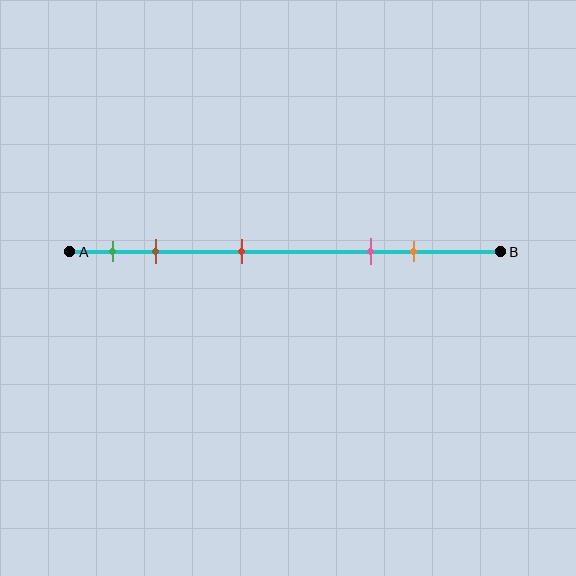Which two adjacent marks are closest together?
The green and brown marks are the closest adjacent pair.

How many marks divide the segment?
There are 5 marks dividing the segment.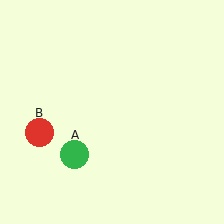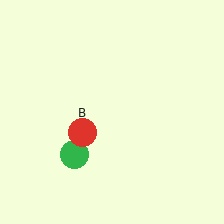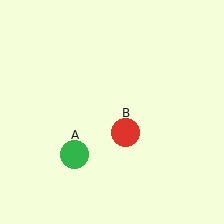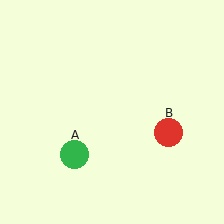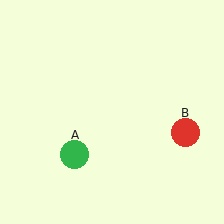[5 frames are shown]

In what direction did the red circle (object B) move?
The red circle (object B) moved right.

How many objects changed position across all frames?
1 object changed position: red circle (object B).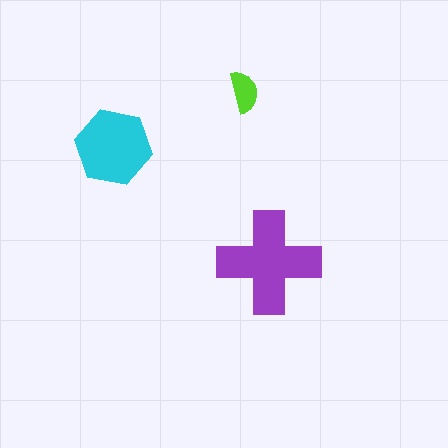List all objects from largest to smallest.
The purple cross, the cyan hexagon, the lime semicircle.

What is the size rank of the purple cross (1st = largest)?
1st.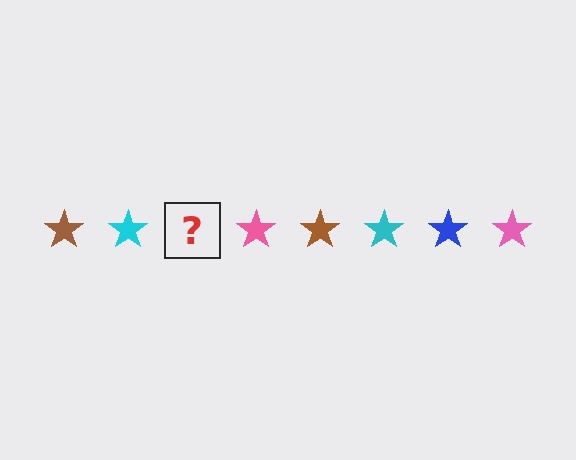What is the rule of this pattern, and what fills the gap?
The rule is that the pattern cycles through brown, cyan, blue, pink stars. The gap should be filled with a blue star.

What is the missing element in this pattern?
The missing element is a blue star.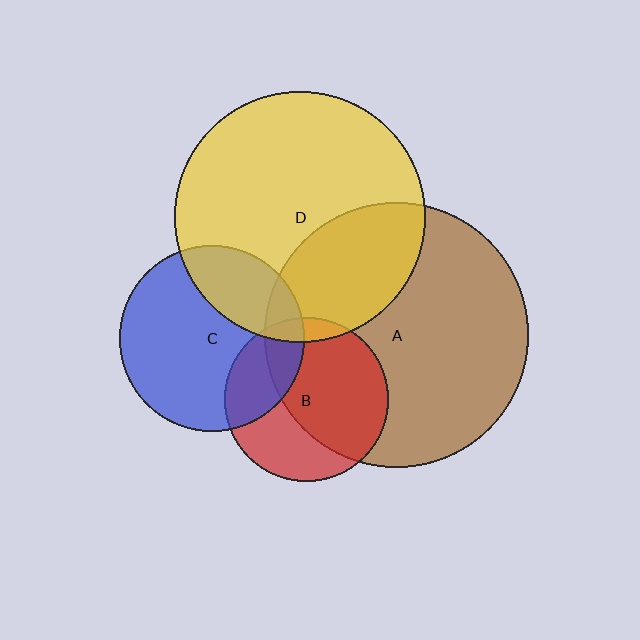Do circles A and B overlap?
Yes.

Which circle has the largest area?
Circle A (brown).